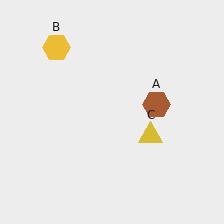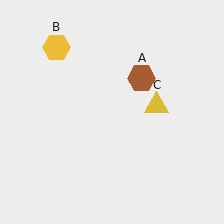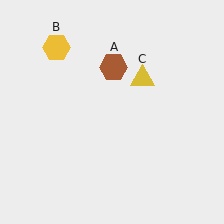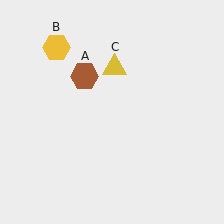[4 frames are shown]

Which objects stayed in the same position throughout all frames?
Yellow hexagon (object B) remained stationary.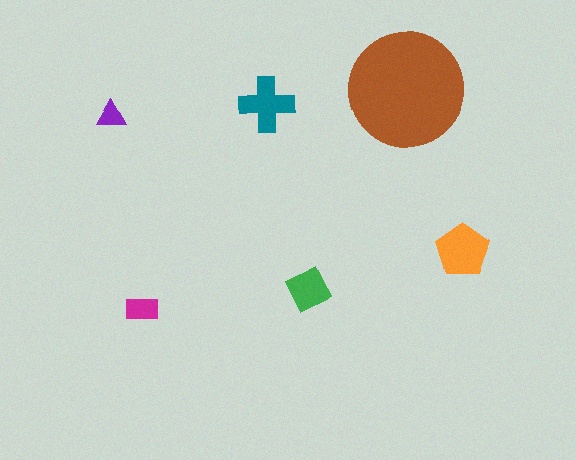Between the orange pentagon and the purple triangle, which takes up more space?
The orange pentagon.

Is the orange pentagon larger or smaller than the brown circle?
Smaller.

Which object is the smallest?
The purple triangle.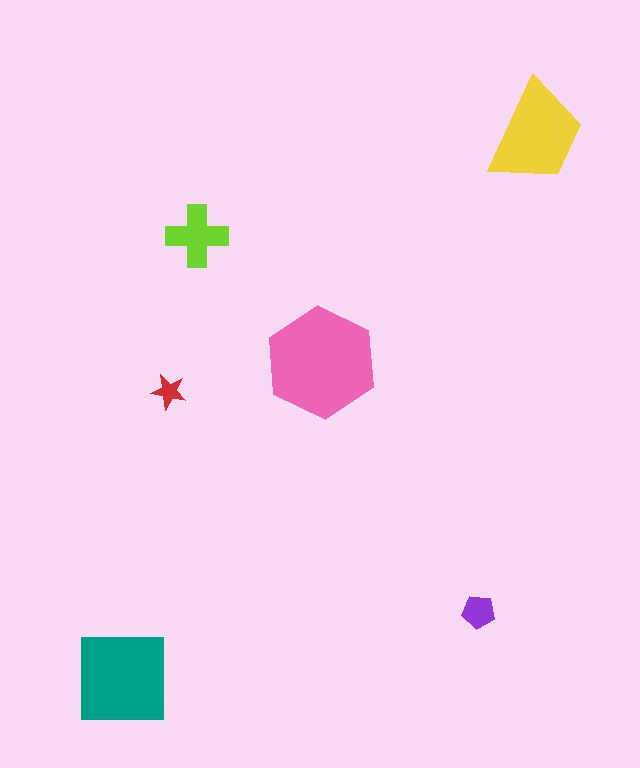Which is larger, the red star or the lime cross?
The lime cross.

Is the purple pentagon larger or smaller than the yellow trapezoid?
Smaller.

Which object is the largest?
The pink hexagon.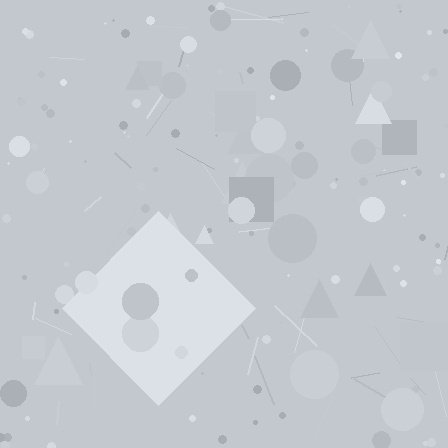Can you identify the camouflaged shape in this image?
The camouflaged shape is a diamond.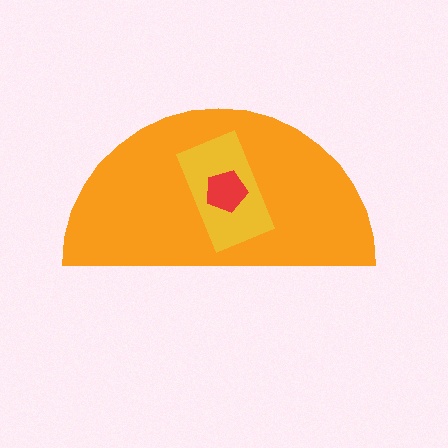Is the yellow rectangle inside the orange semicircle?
Yes.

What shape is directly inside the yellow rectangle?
The red pentagon.